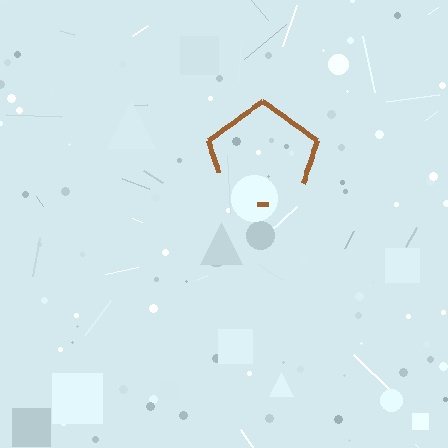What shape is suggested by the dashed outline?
The dashed outline suggests a pentagon.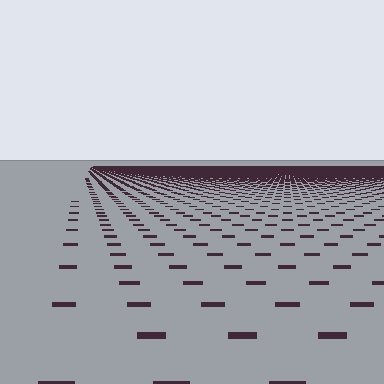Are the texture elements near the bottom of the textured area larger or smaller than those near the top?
Larger. Near the bottom, elements are closer to the viewer and appear at a bigger on-screen size.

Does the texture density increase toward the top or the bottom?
Density increases toward the top.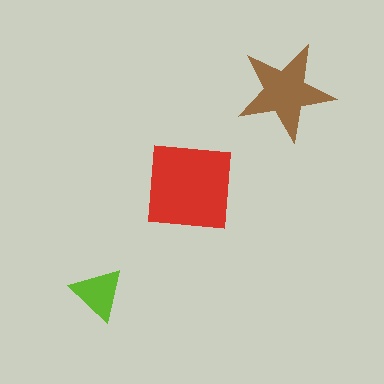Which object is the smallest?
The lime triangle.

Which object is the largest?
The red square.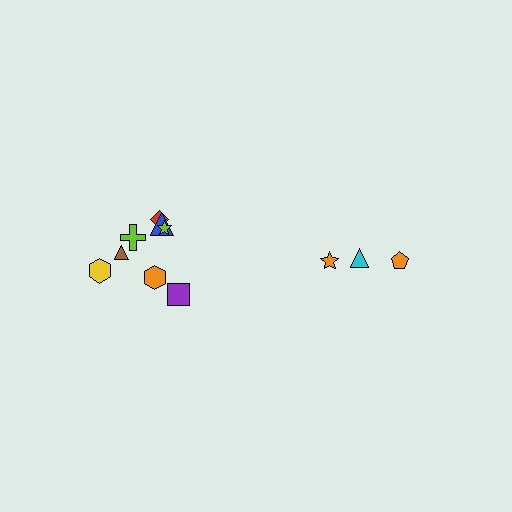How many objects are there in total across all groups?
There are 11 objects.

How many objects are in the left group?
There are 8 objects.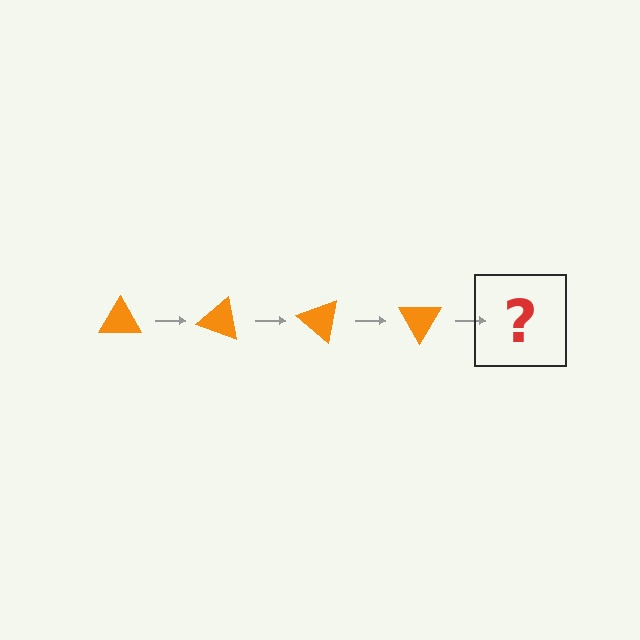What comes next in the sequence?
The next element should be an orange triangle rotated 80 degrees.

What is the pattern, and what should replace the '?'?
The pattern is that the triangle rotates 20 degrees each step. The '?' should be an orange triangle rotated 80 degrees.